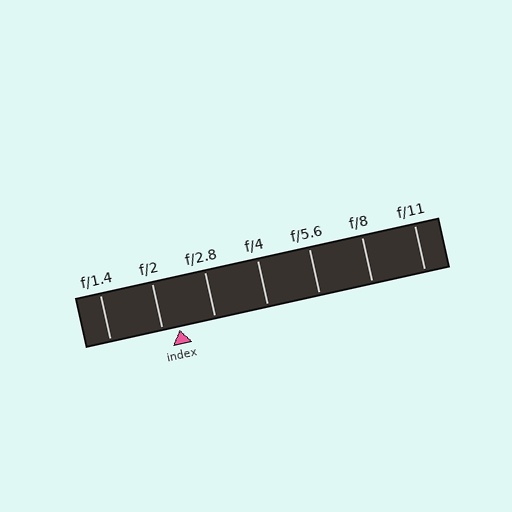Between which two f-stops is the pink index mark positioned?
The index mark is between f/2 and f/2.8.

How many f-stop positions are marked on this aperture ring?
There are 7 f-stop positions marked.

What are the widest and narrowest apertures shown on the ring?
The widest aperture shown is f/1.4 and the narrowest is f/11.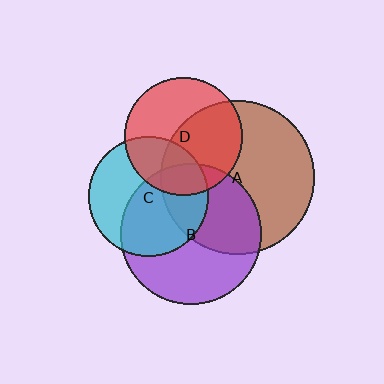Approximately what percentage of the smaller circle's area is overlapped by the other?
Approximately 15%.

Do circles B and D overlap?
Yes.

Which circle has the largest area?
Circle A (brown).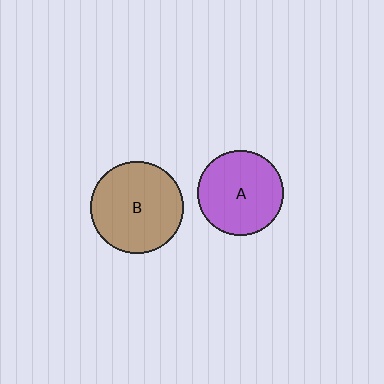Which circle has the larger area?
Circle B (brown).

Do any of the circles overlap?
No, none of the circles overlap.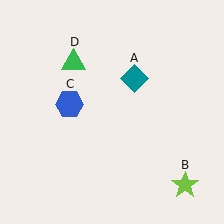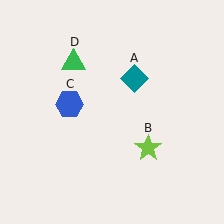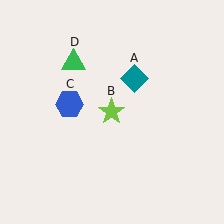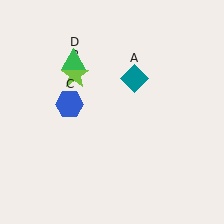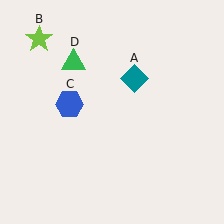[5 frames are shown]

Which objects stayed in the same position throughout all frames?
Teal diamond (object A) and blue hexagon (object C) and green triangle (object D) remained stationary.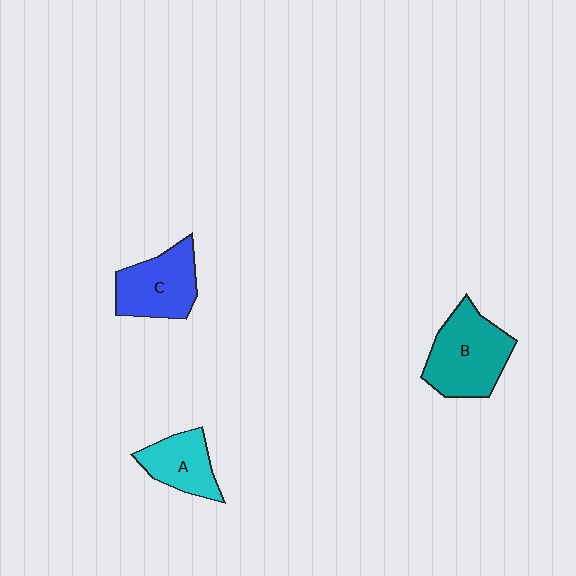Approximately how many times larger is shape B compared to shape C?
Approximately 1.2 times.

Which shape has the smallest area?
Shape A (cyan).